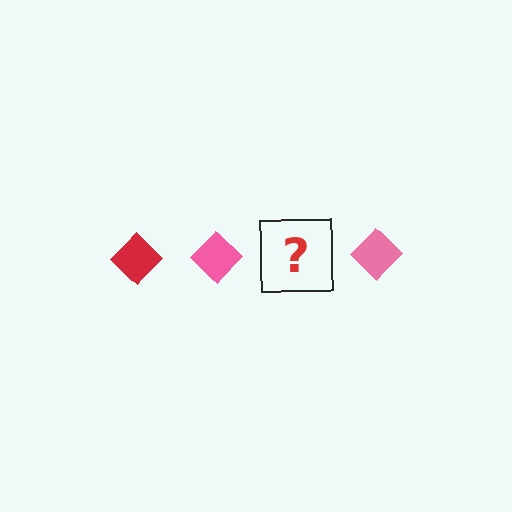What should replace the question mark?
The question mark should be replaced with a red diamond.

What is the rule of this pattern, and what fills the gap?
The rule is that the pattern cycles through red, pink diamonds. The gap should be filled with a red diamond.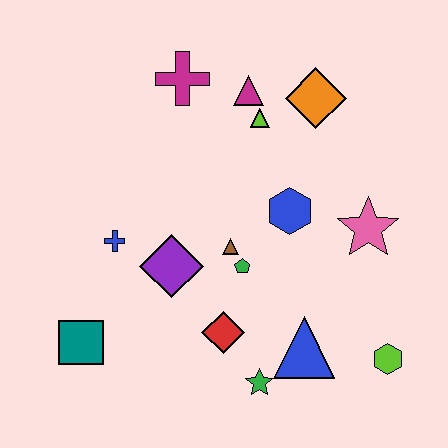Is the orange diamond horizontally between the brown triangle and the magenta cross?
No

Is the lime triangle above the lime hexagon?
Yes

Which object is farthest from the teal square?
The orange diamond is farthest from the teal square.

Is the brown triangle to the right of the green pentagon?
No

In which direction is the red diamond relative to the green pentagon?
The red diamond is below the green pentagon.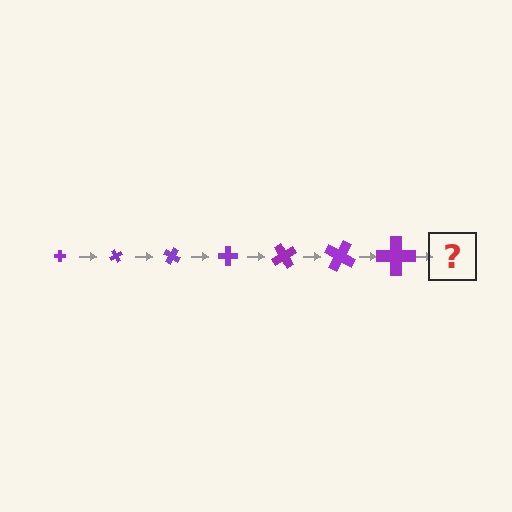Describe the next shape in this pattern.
It should be a cross, larger than the previous one and rotated 420 degrees from the start.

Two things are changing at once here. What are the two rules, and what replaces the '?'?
The two rules are that the cross grows larger each step and it rotates 60 degrees each step. The '?' should be a cross, larger than the previous one and rotated 420 degrees from the start.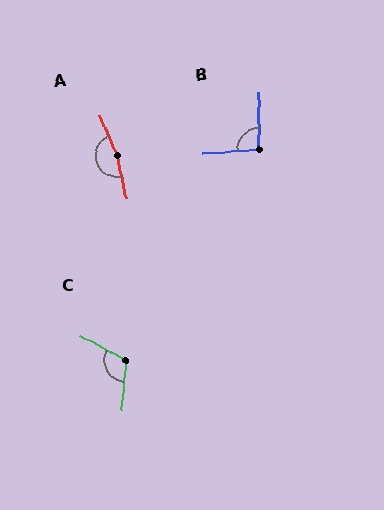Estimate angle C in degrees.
Approximately 114 degrees.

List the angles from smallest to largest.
B (94°), C (114°), A (168°).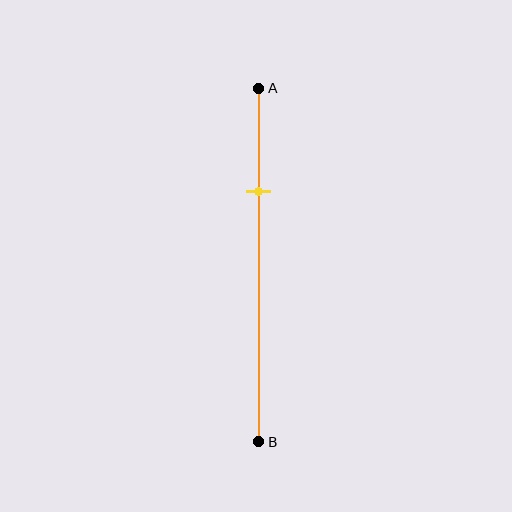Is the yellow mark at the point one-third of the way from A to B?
No, the mark is at about 30% from A, not at the 33% one-third point.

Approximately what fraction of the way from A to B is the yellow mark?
The yellow mark is approximately 30% of the way from A to B.